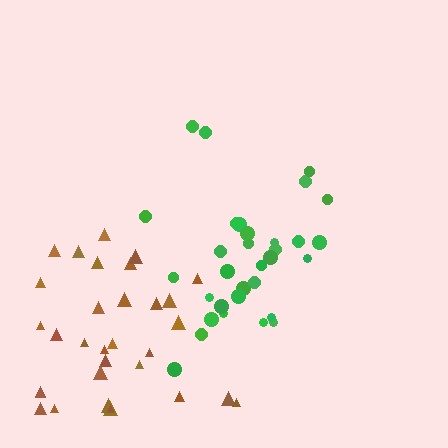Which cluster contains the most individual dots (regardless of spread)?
Green (32).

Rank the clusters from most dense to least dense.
green, brown.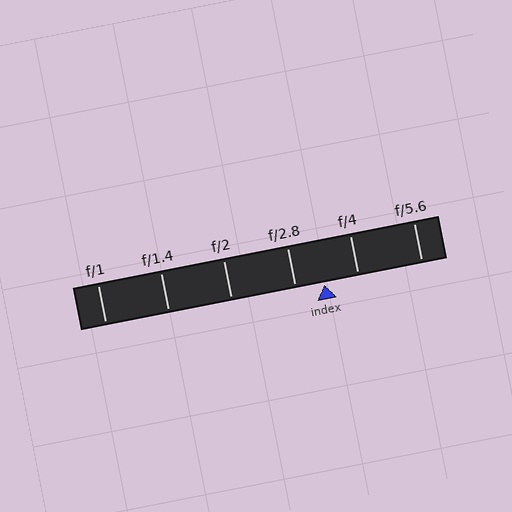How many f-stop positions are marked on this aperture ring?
There are 6 f-stop positions marked.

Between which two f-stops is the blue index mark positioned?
The index mark is between f/2.8 and f/4.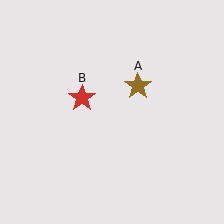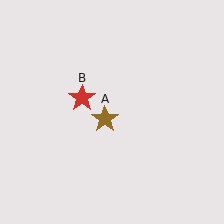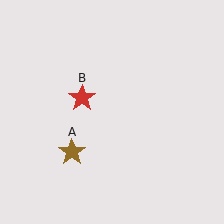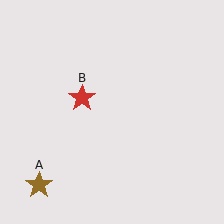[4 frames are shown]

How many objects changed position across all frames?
1 object changed position: brown star (object A).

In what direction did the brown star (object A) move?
The brown star (object A) moved down and to the left.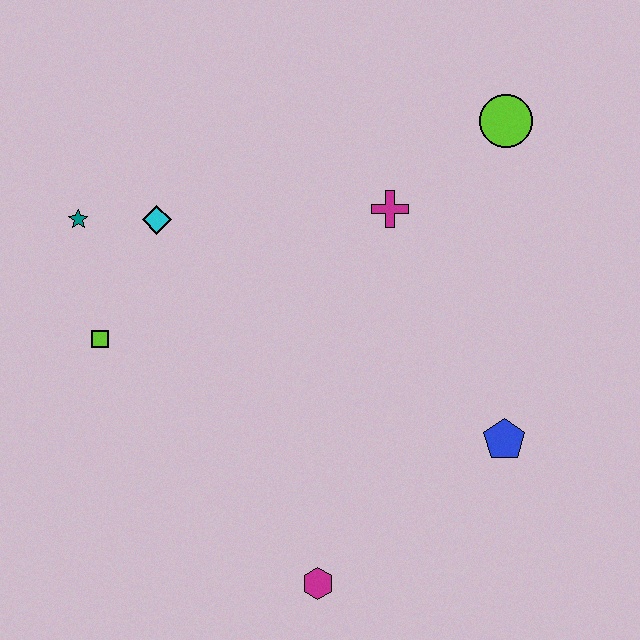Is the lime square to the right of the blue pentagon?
No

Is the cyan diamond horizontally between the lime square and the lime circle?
Yes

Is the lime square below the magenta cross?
Yes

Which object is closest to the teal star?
The cyan diamond is closest to the teal star.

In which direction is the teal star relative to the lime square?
The teal star is above the lime square.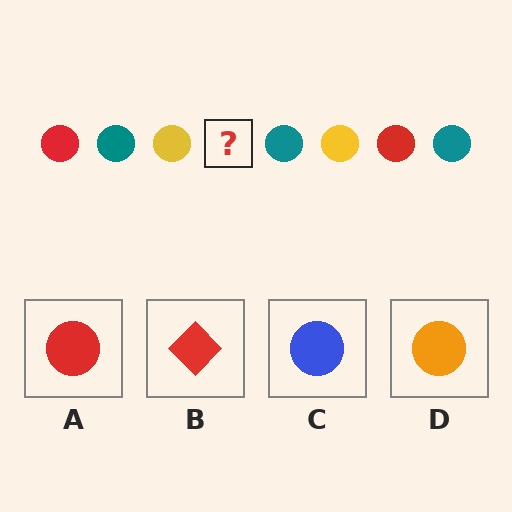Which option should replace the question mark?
Option A.